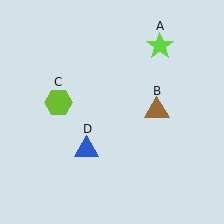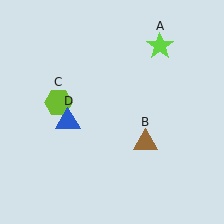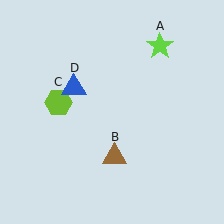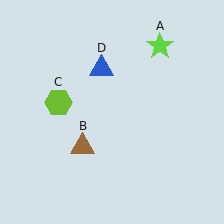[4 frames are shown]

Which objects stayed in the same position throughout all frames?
Lime star (object A) and lime hexagon (object C) remained stationary.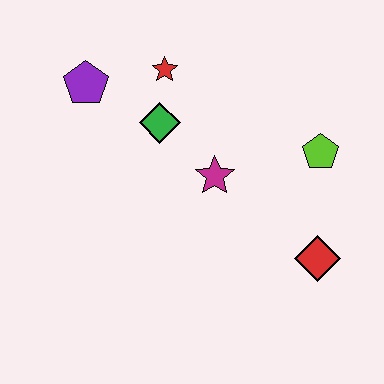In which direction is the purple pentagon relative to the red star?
The purple pentagon is to the left of the red star.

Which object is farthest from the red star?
The red diamond is farthest from the red star.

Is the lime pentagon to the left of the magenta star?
No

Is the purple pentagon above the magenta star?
Yes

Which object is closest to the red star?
The green diamond is closest to the red star.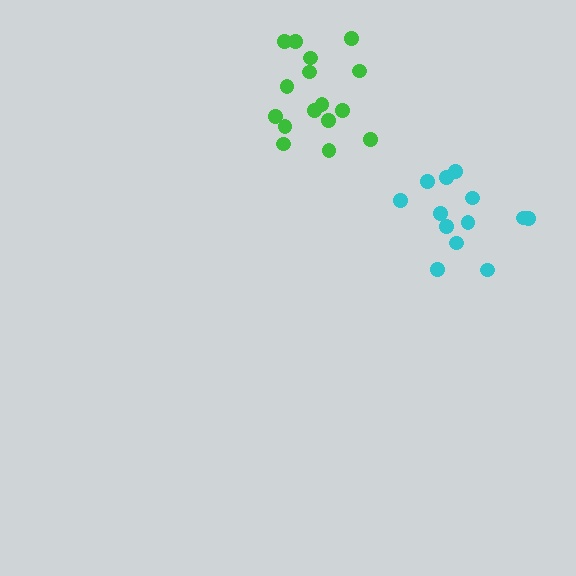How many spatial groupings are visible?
There are 2 spatial groupings.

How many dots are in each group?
Group 1: 13 dots, Group 2: 16 dots (29 total).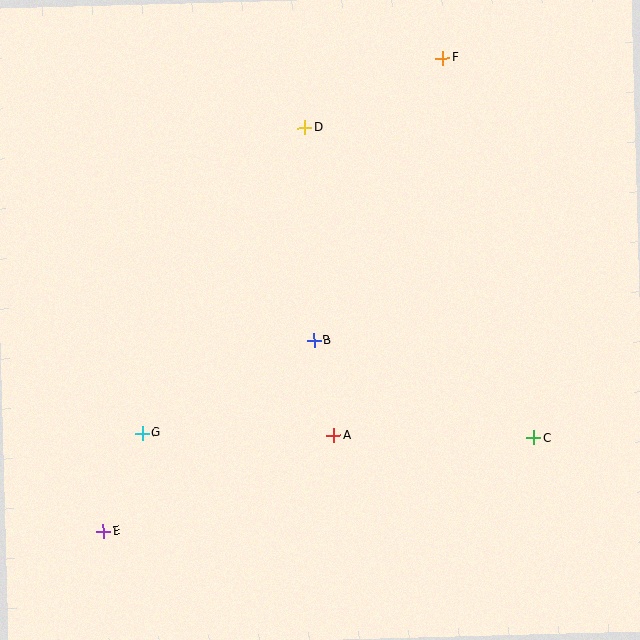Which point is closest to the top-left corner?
Point D is closest to the top-left corner.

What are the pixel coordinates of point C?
Point C is at (534, 438).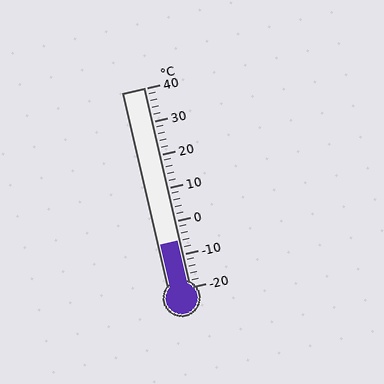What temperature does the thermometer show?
The thermometer shows approximately -6°C.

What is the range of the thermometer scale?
The thermometer scale ranges from -20°C to 40°C.